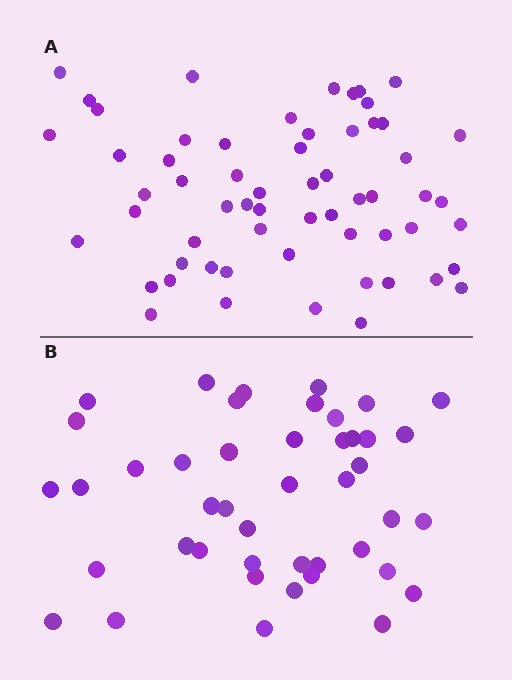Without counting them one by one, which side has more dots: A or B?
Region A (the top region) has more dots.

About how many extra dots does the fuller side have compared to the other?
Region A has approximately 15 more dots than region B.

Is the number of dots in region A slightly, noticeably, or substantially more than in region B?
Region A has noticeably more, but not dramatically so. The ratio is roughly 1.4 to 1.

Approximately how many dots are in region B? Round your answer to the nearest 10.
About 40 dots. (The exact count is 44, which rounds to 40.)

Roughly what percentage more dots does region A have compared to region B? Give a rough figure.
About 35% more.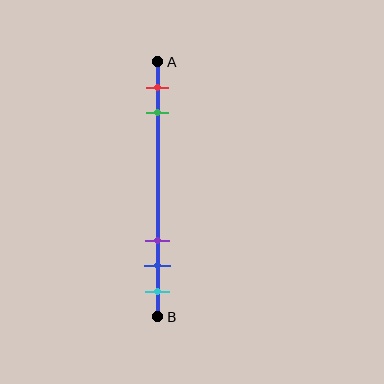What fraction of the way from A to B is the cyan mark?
The cyan mark is approximately 90% (0.9) of the way from A to B.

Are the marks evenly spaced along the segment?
No, the marks are not evenly spaced.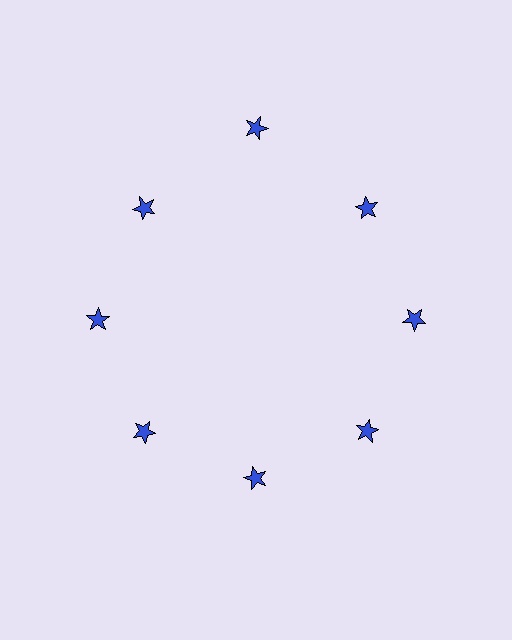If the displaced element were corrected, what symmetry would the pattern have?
It would have 8-fold rotational symmetry — the pattern would map onto itself every 45 degrees.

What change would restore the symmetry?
The symmetry would be restored by moving it inward, back onto the ring so that all 8 stars sit at equal angles and equal distance from the center.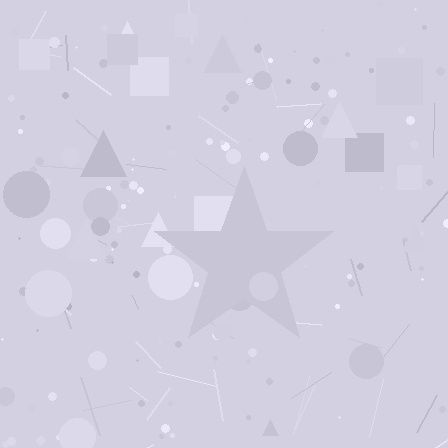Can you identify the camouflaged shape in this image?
The camouflaged shape is a star.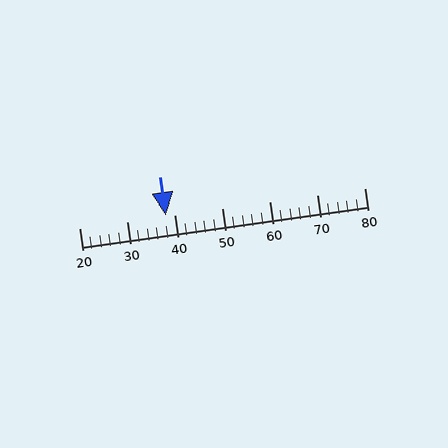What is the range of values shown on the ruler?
The ruler shows values from 20 to 80.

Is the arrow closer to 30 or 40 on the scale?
The arrow is closer to 40.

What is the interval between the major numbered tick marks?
The major tick marks are spaced 10 units apart.